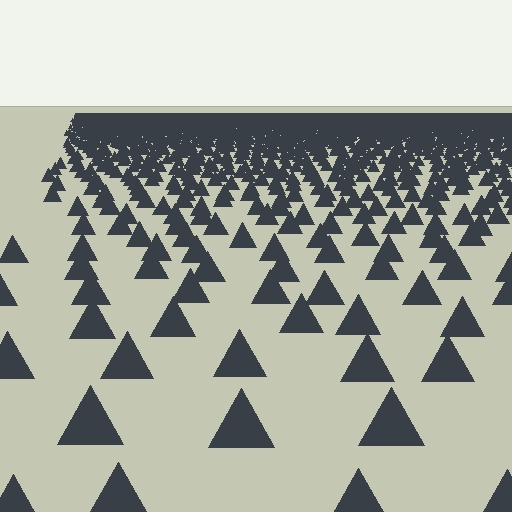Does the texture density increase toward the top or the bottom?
Density increases toward the top.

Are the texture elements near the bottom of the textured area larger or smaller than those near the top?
Larger. Near the bottom, elements are closer to the viewer and appear at a bigger on-screen size.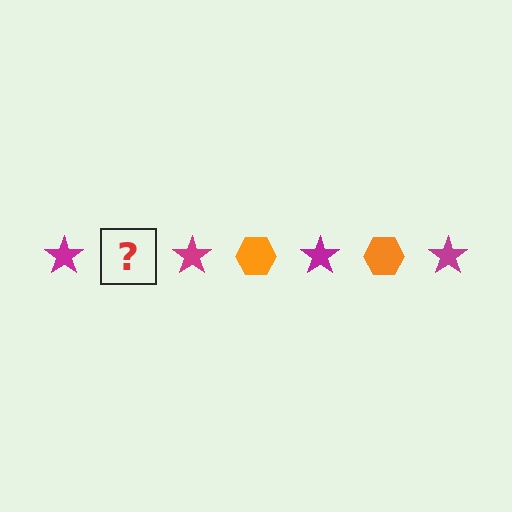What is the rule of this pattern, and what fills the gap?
The rule is that the pattern alternates between magenta star and orange hexagon. The gap should be filled with an orange hexagon.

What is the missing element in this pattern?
The missing element is an orange hexagon.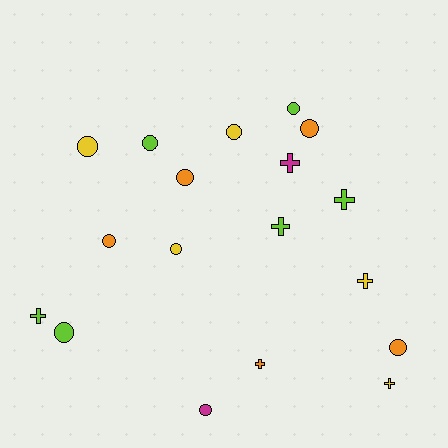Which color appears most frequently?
Lime, with 6 objects.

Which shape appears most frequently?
Circle, with 11 objects.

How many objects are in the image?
There are 18 objects.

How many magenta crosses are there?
There is 1 magenta cross.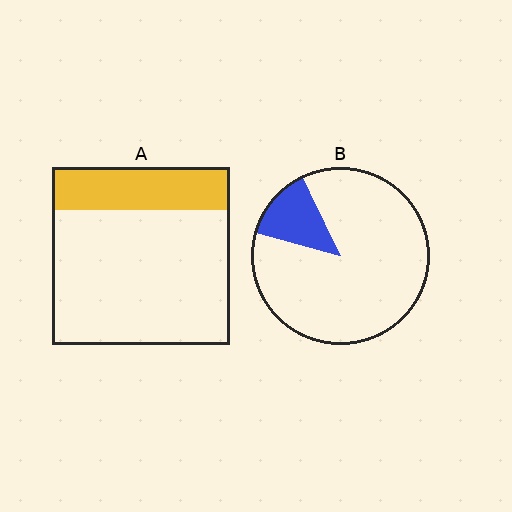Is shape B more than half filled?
No.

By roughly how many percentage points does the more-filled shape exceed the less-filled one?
By roughly 10 percentage points (A over B).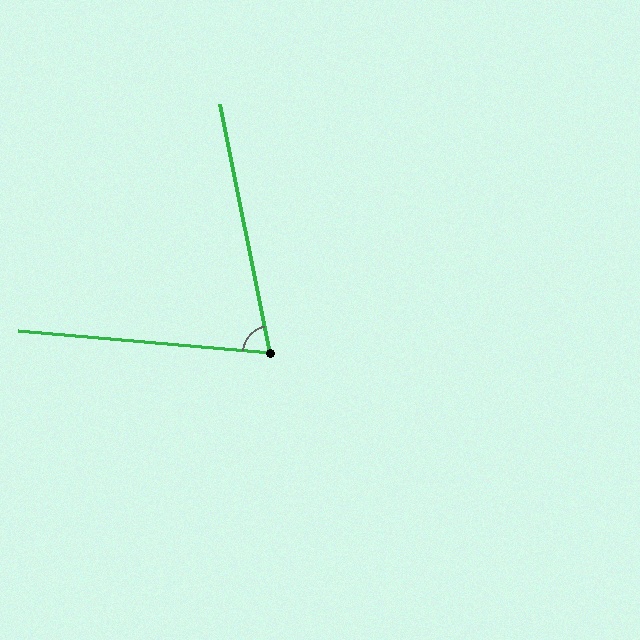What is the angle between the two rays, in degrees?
Approximately 74 degrees.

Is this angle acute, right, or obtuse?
It is acute.